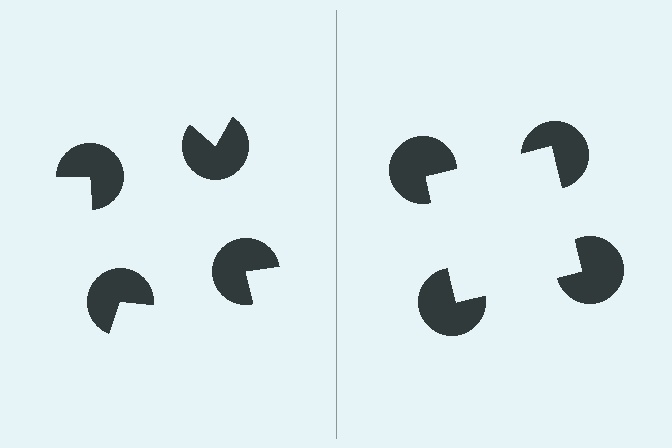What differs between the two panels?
The pac-man discs are positioned identically on both sides; only the wedge orientations differ. On the right they align to a square; on the left they are misaligned.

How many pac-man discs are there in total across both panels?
8 — 4 on each side.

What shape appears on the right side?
An illusory square.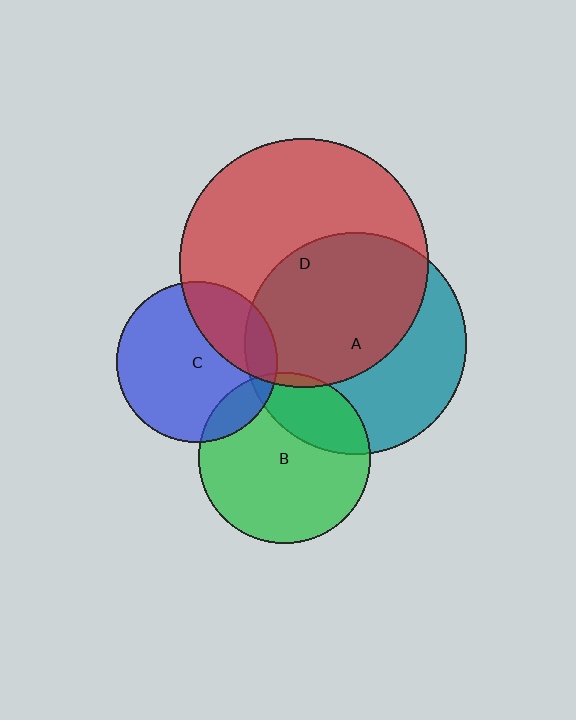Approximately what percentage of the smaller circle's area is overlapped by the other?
Approximately 25%.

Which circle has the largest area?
Circle D (red).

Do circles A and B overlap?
Yes.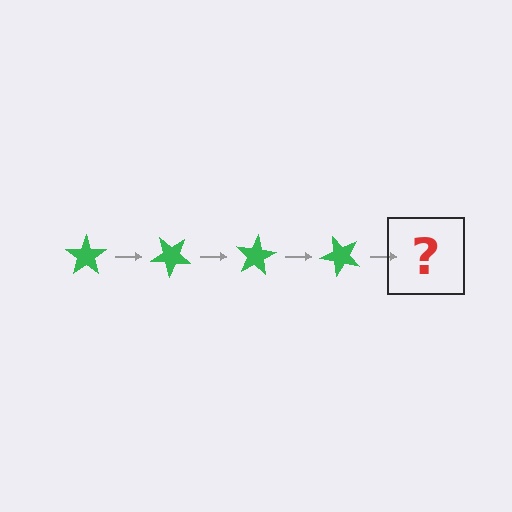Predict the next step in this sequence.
The next step is a green star rotated 160 degrees.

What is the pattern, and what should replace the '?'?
The pattern is that the star rotates 40 degrees each step. The '?' should be a green star rotated 160 degrees.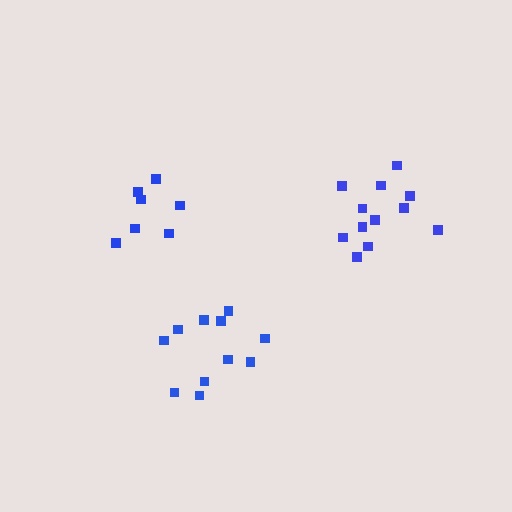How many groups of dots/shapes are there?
There are 3 groups.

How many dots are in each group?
Group 1: 12 dots, Group 2: 11 dots, Group 3: 7 dots (30 total).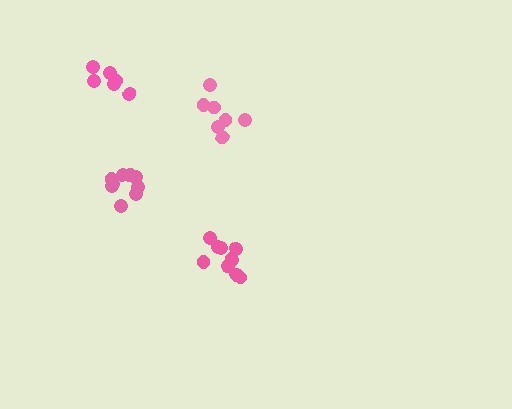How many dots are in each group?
Group 1: 7 dots, Group 2: 10 dots, Group 3: 9 dots, Group 4: 6 dots (32 total).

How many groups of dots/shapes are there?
There are 4 groups.